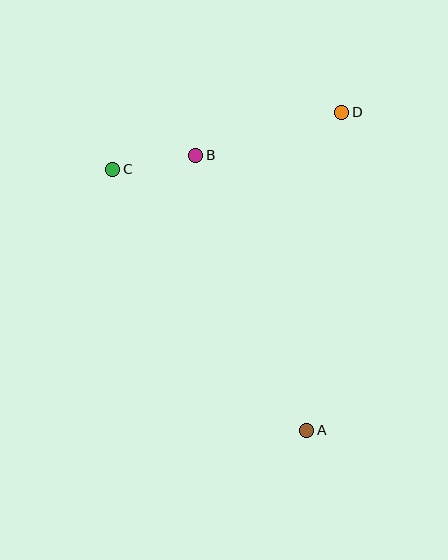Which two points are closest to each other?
Points B and C are closest to each other.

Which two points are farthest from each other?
Points A and C are farthest from each other.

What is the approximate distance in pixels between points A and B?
The distance between A and B is approximately 296 pixels.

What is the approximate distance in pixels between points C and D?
The distance between C and D is approximately 236 pixels.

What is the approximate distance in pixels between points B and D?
The distance between B and D is approximately 152 pixels.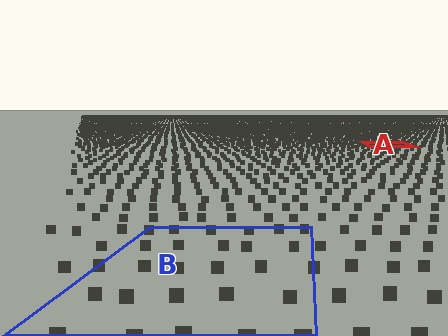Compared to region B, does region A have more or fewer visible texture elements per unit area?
Region A has more texture elements per unit area — they are packed more densely because it is farther away.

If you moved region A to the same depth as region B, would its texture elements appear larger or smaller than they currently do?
They would appear larger. At a closer depth, the same texture elements are projected at a bigger on-screen size.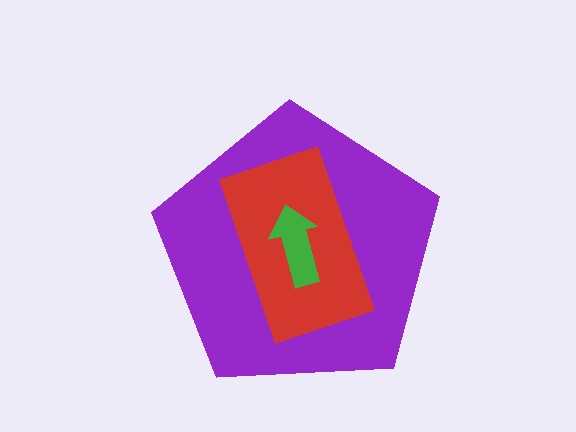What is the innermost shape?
The green arrow.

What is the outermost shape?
The purple pentagon.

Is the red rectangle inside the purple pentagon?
Yes.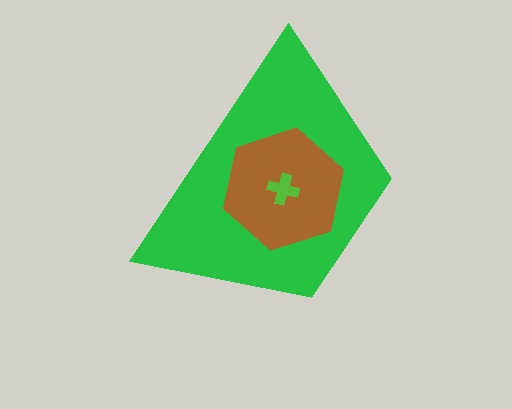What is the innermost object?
The lime cross.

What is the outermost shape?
The green trapezoid.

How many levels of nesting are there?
3.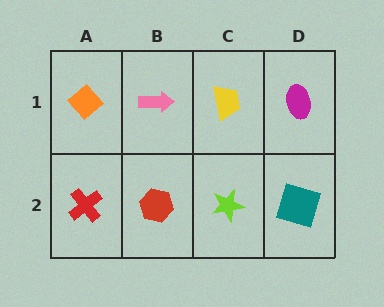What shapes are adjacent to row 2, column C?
A yellow trapezoid (row 1, column C), a red hexagon (row 2, column B), a teal square (row 2, column D).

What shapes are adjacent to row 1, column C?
A lime star (row 2, column C), a pink arrow (row 1, column B), a magenta ellipse (row 1, column D).